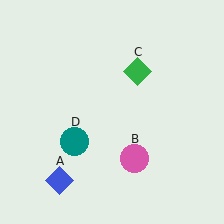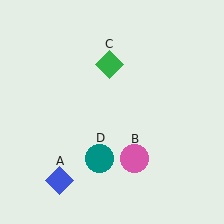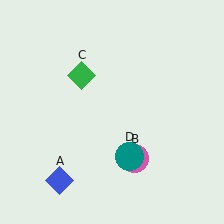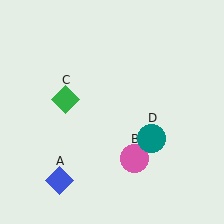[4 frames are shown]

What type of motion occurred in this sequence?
The green diamond (object C), teal circle (object D) rotated counterclockwise around the center of the scene.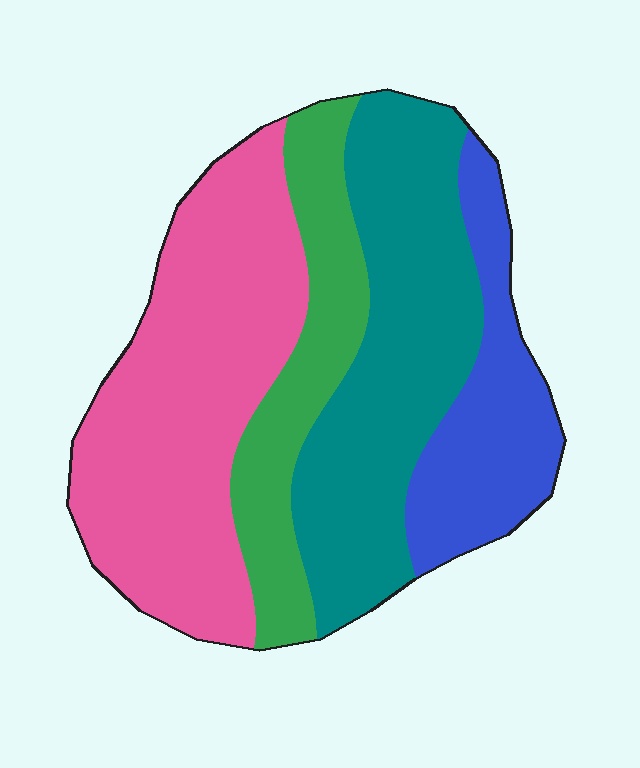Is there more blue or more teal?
Teal.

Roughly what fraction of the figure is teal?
Teal covers about 30% of the figure.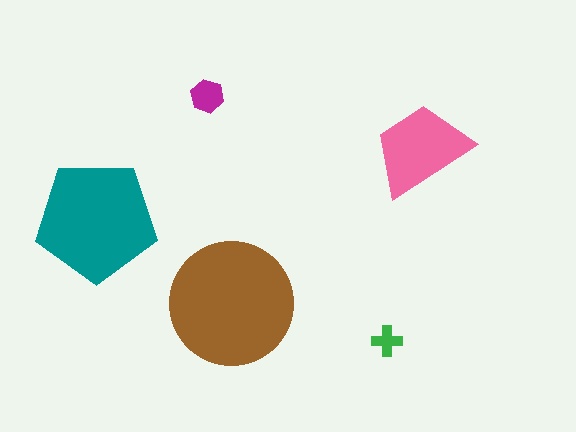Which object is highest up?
The magenta hexagon is topmost.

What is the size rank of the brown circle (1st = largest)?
1st.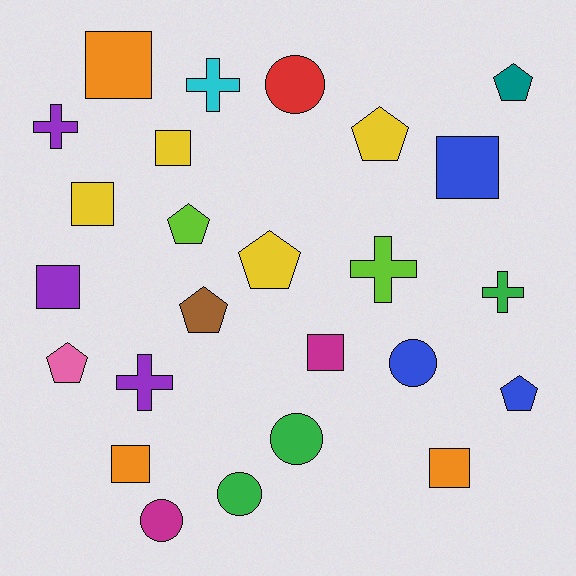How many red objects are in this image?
There is 1 red object.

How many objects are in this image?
There are 25 objects.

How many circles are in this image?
There are 5 circles.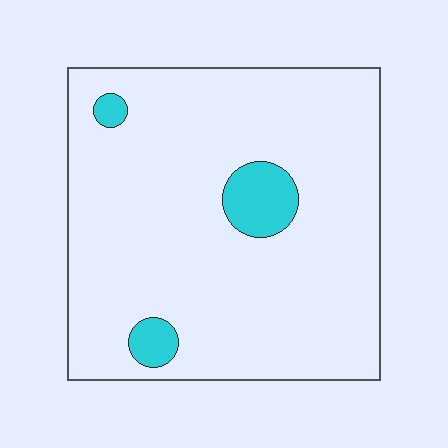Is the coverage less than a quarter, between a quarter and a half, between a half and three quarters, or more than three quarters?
Less than a quarter.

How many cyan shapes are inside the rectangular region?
3.